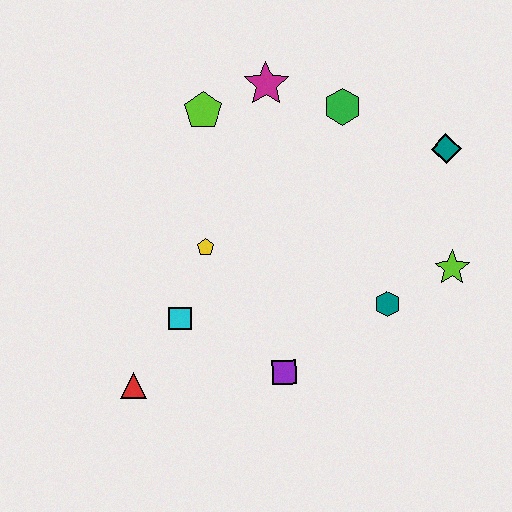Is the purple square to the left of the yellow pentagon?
No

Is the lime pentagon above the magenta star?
No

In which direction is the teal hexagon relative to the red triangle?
The teal hexagon is to the right of the red triangle.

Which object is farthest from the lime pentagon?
The lime star is farthest from the lime pentagon.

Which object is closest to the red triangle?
The cyan square is closest to the red triangle.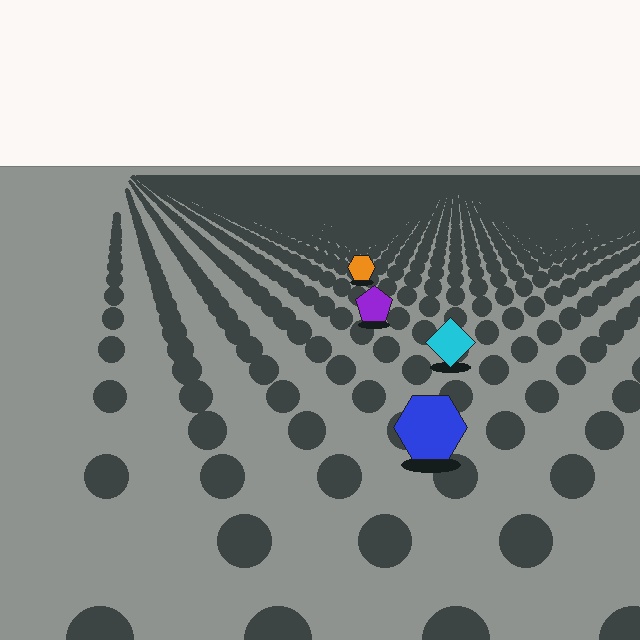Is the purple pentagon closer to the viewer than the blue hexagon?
No. The blue hexagon is closer — you can tell from the texture gradient: the ground texture is coarser near it.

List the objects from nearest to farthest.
From nearest to farthest: the blue hexagon, the cyan diamond, the purple pentagon, the orange hexagon.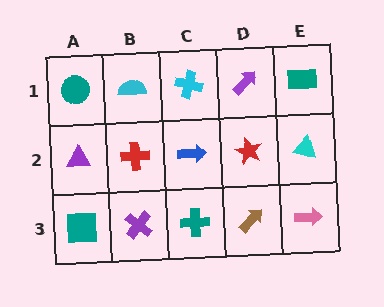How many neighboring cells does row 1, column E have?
2.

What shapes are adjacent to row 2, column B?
A cyan semicircle (row 1, column B), a purple cross (row 3, column B), a purple triangle (row 2, column A), a blue arrow (row 2, column C).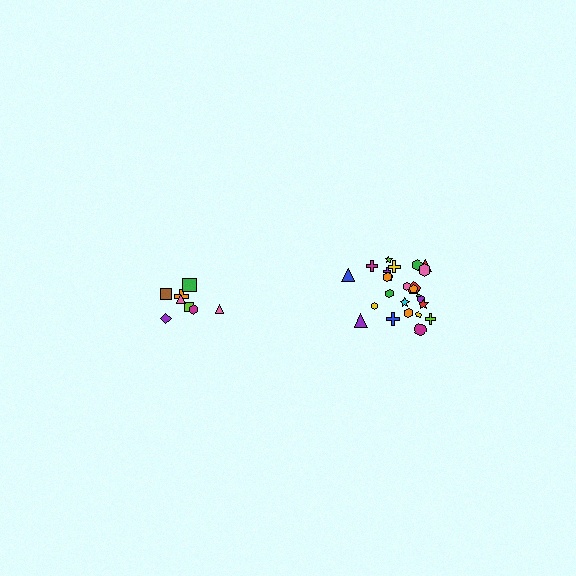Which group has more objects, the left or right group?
The right group.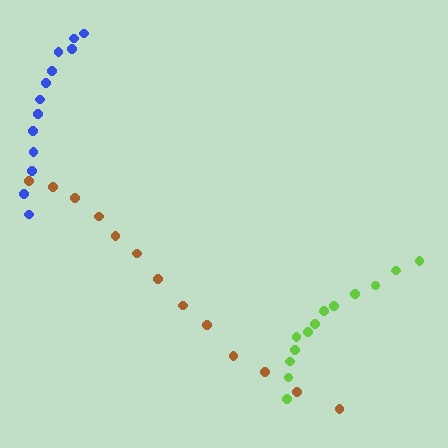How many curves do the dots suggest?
There are 3 distinct paths.